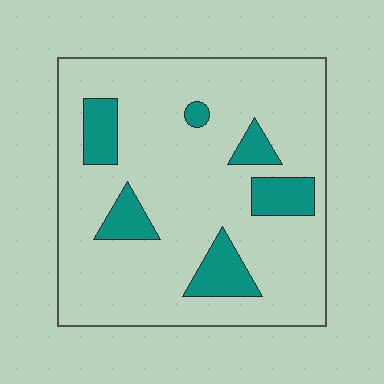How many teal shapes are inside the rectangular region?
6.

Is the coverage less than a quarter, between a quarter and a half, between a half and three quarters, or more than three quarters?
Less than a quarter.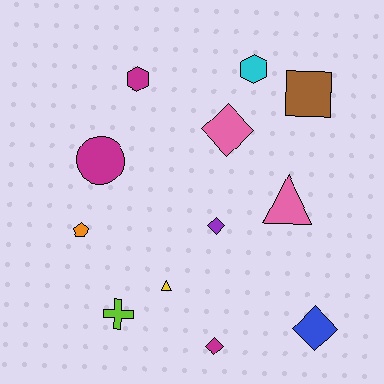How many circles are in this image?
There is 1 circle.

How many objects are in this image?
There are 12 objects.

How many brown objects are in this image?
There is 1 brown object.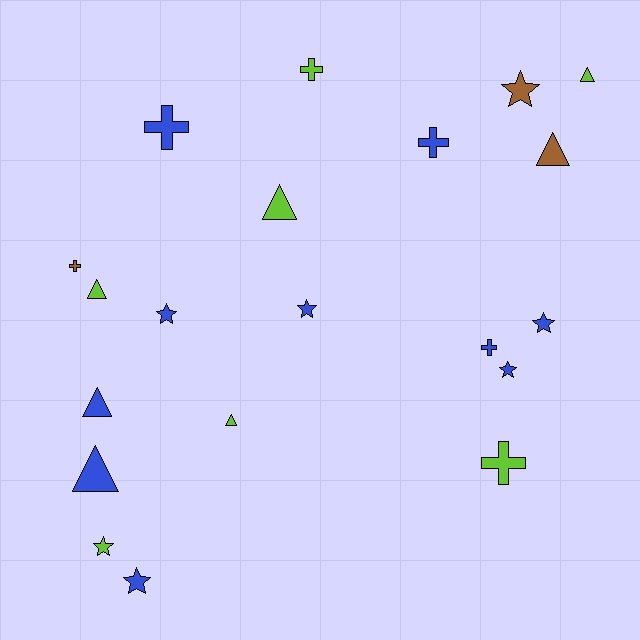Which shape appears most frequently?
Star, with 7 objects.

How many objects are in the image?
There are 20 objects.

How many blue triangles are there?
There are 2 blue triangles.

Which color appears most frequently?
Blue, with 10 objects.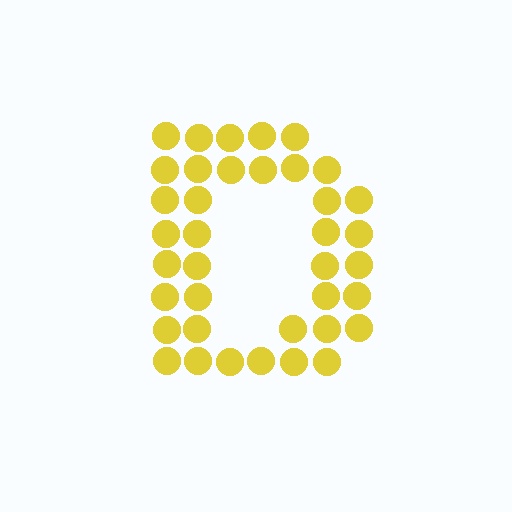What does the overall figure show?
The overall figure shows the letter D.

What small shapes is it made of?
It is made of small circles.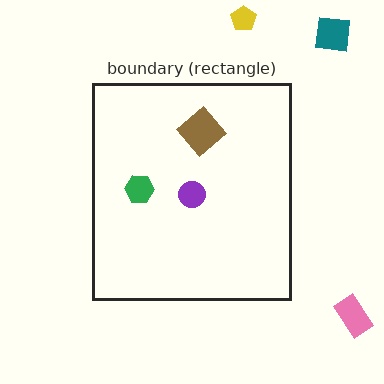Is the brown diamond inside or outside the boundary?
Inside.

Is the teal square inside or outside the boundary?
Outside.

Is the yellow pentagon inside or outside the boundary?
Outside.